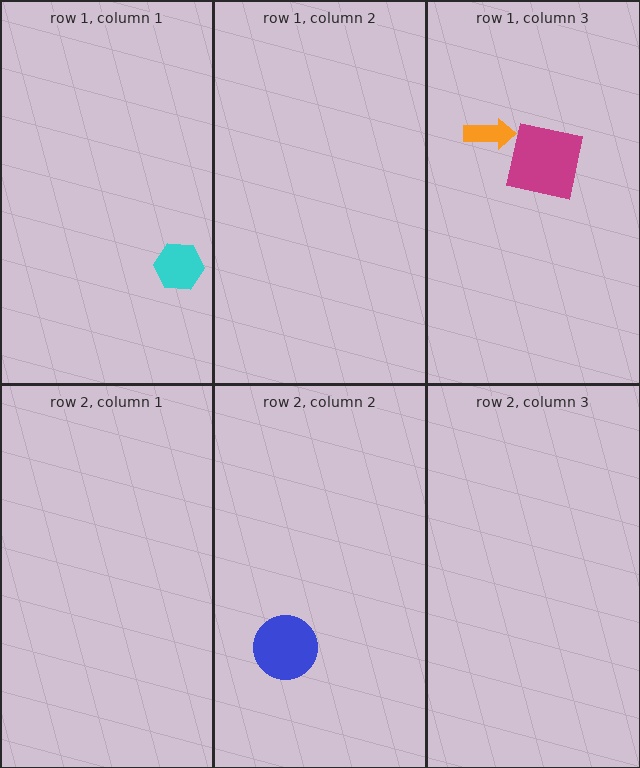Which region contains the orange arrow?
The row 1, column 3 region.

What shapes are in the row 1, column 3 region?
The orange arrow, the magenta square.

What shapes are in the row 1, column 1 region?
The cyan hexagon.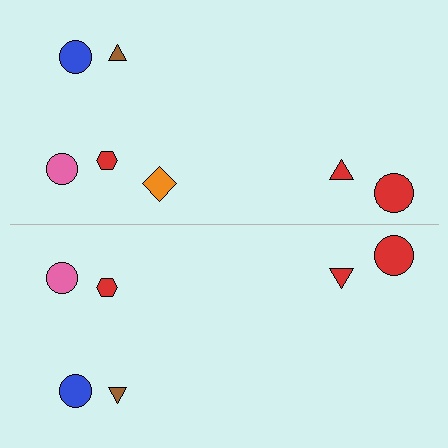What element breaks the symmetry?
A orange diamond is missing from the bottom side.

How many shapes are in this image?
There are 13 shapes in this image.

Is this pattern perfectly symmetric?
No, the pattern is not perfectly symmetric. A orange diamond is missing from the bottom side.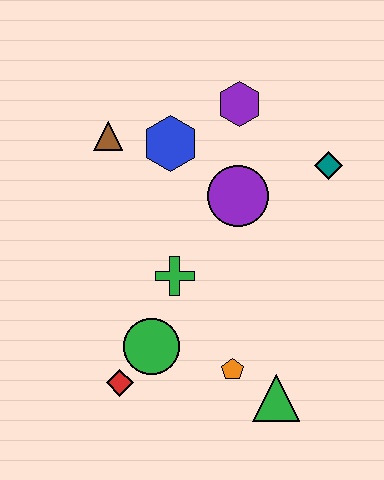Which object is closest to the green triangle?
The orange pentagon is closest to the green triangle.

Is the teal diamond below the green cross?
No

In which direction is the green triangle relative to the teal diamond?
The green triangle is below the teal diamond.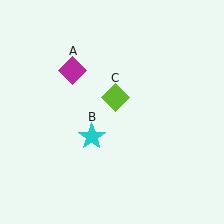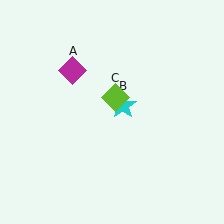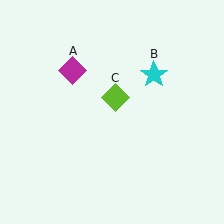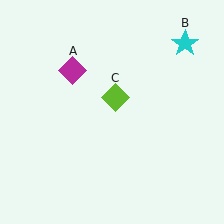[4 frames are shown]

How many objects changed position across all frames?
1 object changed position: cyan star (object B).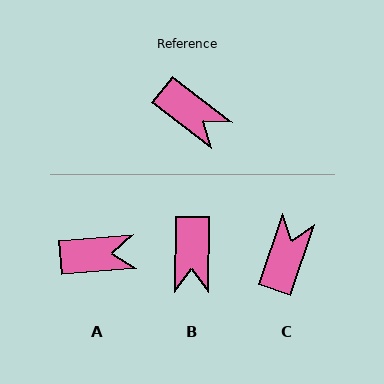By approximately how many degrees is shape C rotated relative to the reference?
Approximately 109 degrees counter-clockwise.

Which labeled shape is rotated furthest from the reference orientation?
C, about 109 degrees away.